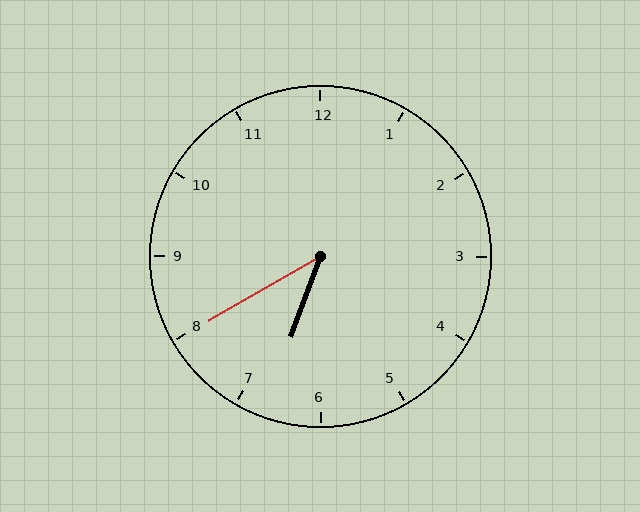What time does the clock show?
6:40.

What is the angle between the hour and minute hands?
Approximately 40 degrees.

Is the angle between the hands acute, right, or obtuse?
It is acute.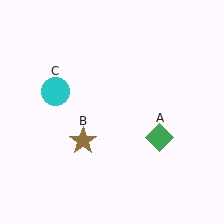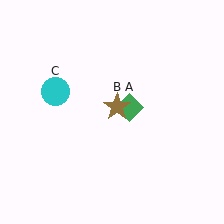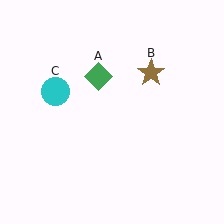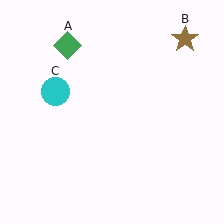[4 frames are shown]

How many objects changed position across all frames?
2 objects changed position: green diamond (object A), brown star (object B).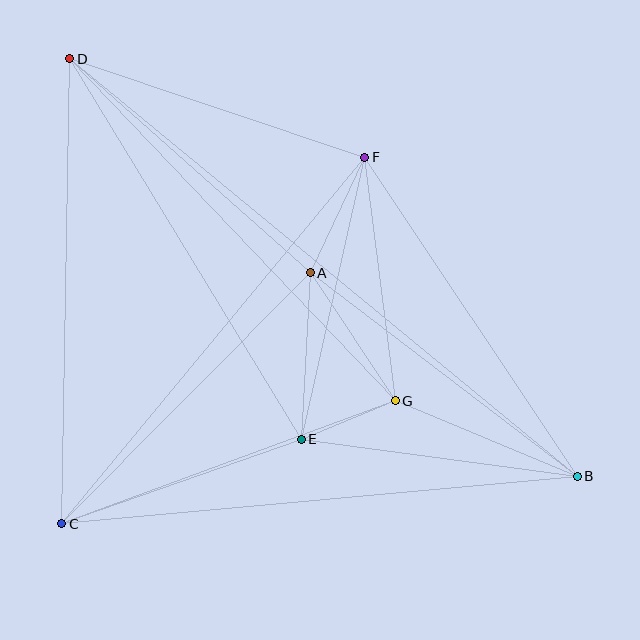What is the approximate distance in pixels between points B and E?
The distance between B and E is approximately 278 pixels.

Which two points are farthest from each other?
Points B and D are farthest from each other.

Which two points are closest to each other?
Points E and G are closest to each other.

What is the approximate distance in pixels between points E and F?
The distance between E and F is approximately 289 pixels.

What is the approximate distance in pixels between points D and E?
The distance between D and E is approximately 445 pixels.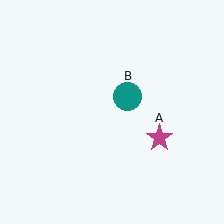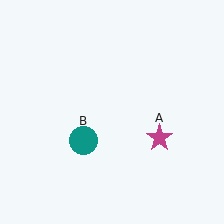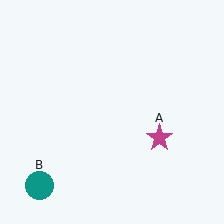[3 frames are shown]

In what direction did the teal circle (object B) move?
The teal circle (object B) moved down and to the left.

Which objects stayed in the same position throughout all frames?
Magenta star (object A) remained stationary.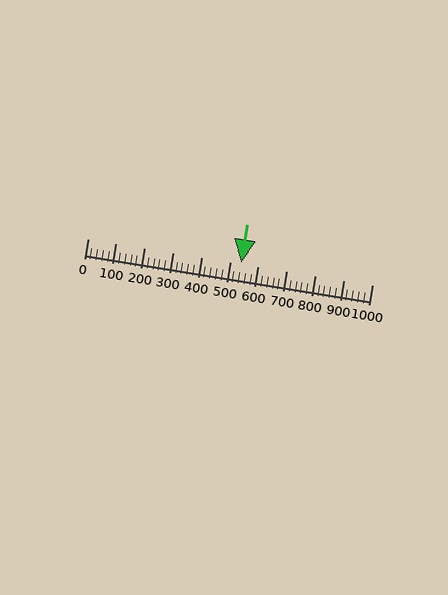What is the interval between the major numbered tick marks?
The major tick marks are spaced 100 units apart.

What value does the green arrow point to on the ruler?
The green arrow points to approximately 540.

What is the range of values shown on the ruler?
The ruler shows values from 0 to 1000.